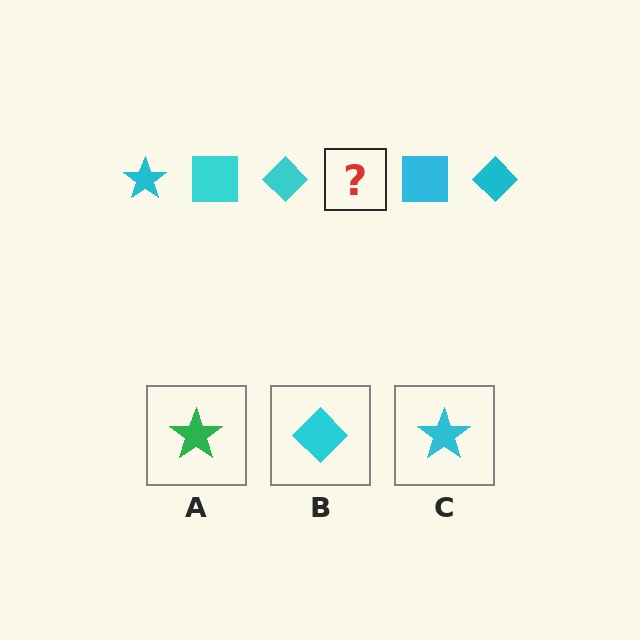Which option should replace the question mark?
Option C.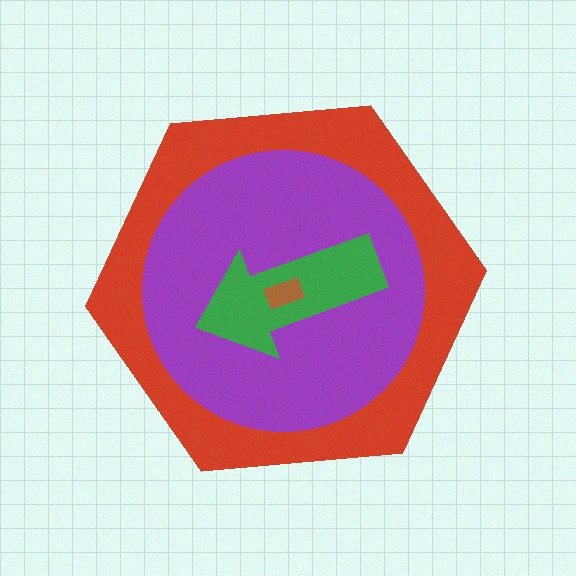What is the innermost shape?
The brown rectangle.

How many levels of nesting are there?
4.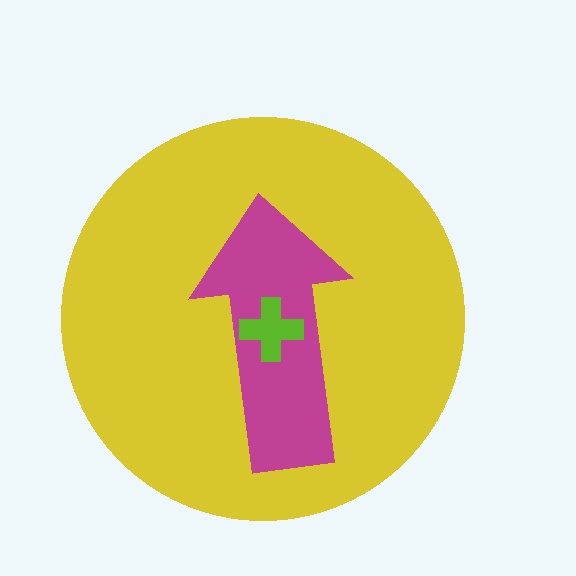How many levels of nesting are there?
3.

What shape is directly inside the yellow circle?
The magenta arrow.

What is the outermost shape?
The yellow circle.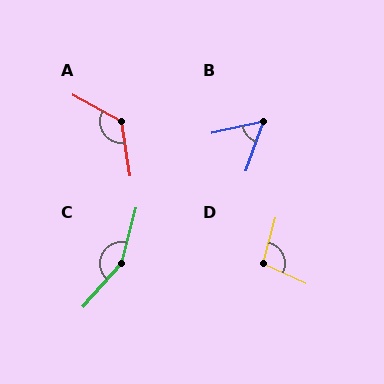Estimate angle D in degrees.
Approximately 99 degrees.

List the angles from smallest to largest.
B (59°), D (99°), A (127°), C (153°).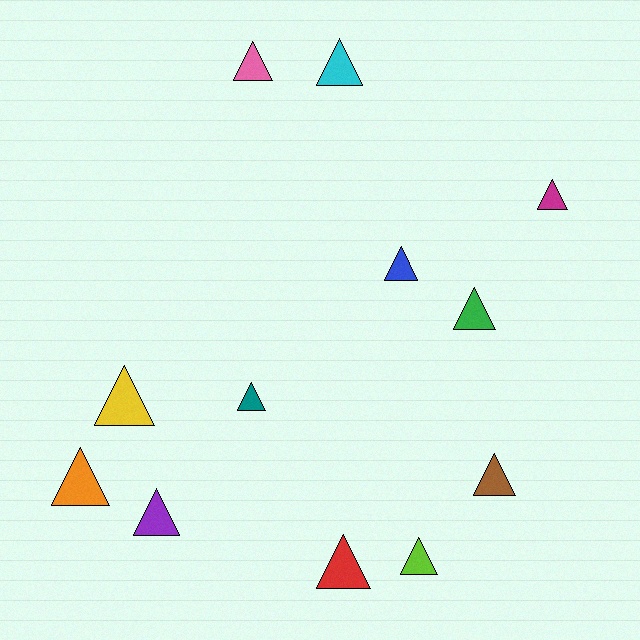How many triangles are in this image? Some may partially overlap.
There are 12 triangles.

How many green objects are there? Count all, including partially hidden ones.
There is 1 green object.